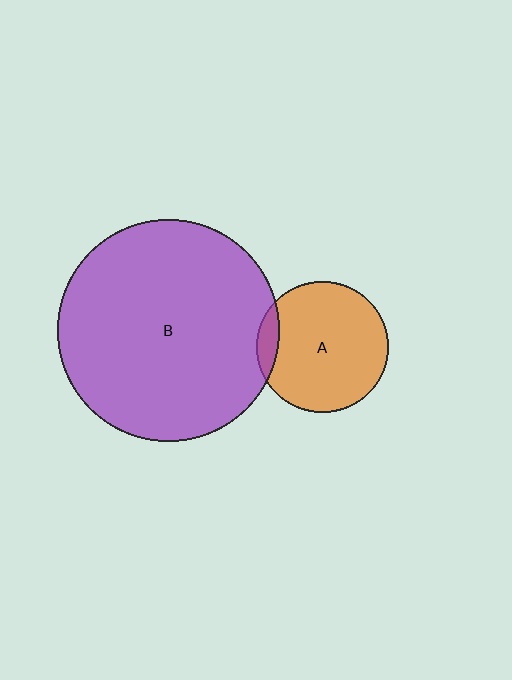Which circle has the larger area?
Circle B (purple).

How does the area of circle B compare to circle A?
Approximately 2.8 times.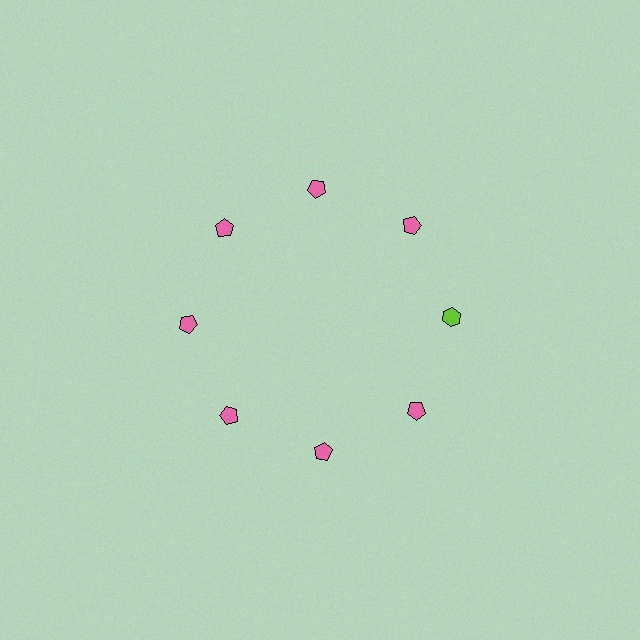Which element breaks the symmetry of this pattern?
The lime hexagon at roughly the 3 o'clock position breaks the symmetry. All other shapes are pink pentagons.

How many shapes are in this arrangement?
There are 8 shapes arranged in a ring pattern.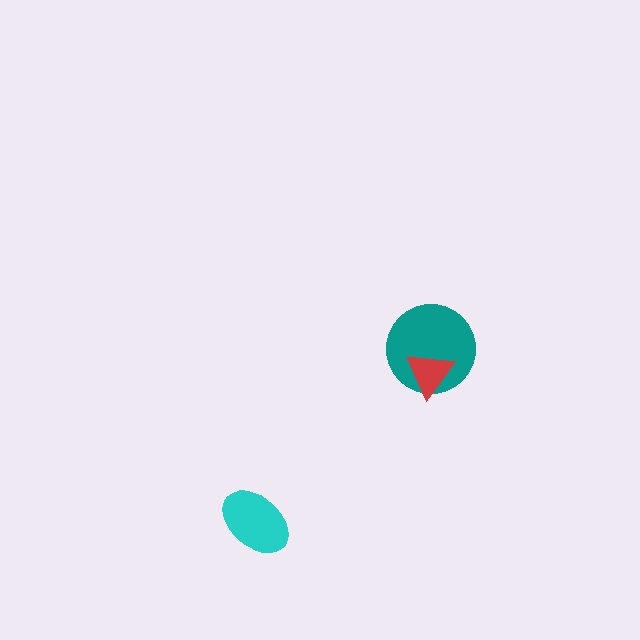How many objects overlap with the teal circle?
1 object overlaps with the teal circle.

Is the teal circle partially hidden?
Yes, it is partially covered by another shape.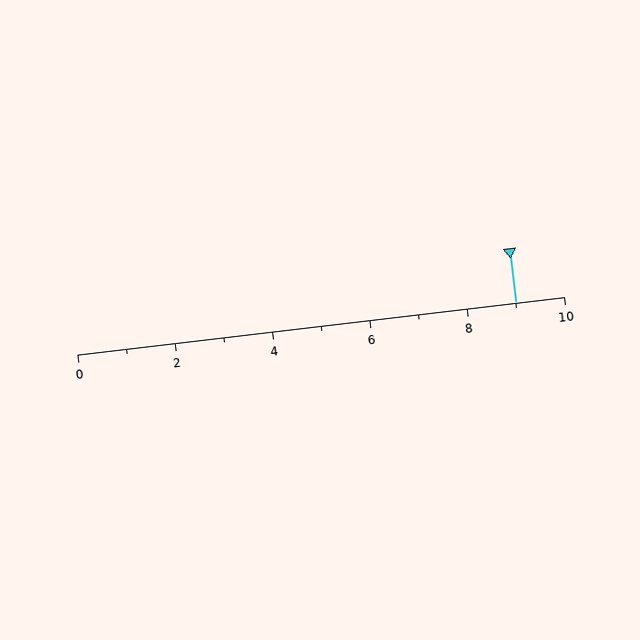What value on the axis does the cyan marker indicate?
The marker indicates approximately 9.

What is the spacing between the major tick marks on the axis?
The major ticks are spaced 2 apart.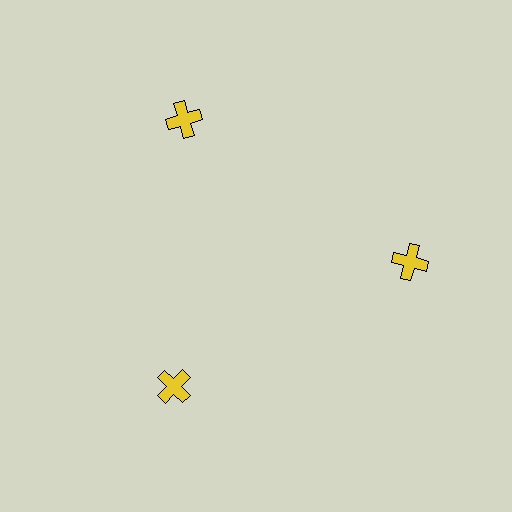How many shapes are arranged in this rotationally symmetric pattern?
There are 3 shapes, arranged in 3 groups of 1.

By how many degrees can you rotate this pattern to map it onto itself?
The pattern maps onto itself every 120 degrees of rotation.